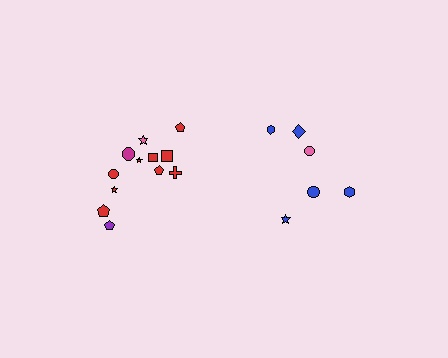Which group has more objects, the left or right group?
The left group.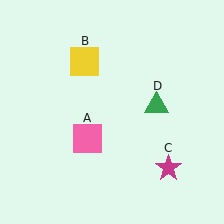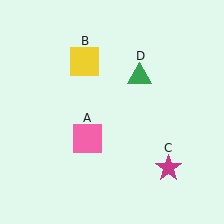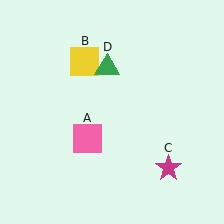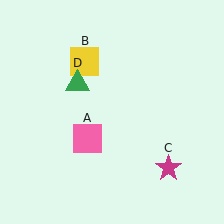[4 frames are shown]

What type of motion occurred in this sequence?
The green triangle (object D) rotated counterclockwise around the center of the scene.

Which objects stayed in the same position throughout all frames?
Pink square (object A) and yellow square (object B) and magenta star (object C) remained stationary.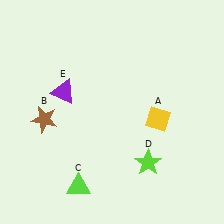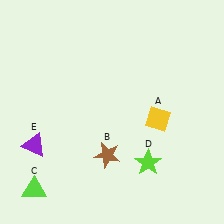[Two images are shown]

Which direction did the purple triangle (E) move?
The purple triangle (E) moved down.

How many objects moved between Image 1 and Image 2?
3 objects moved between the two images.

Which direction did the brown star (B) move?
The brown star (B) moved right.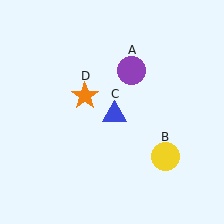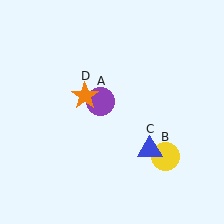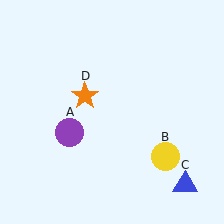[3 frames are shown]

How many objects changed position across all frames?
2 objects changed position: purple circle (object A), blue triangle (object C).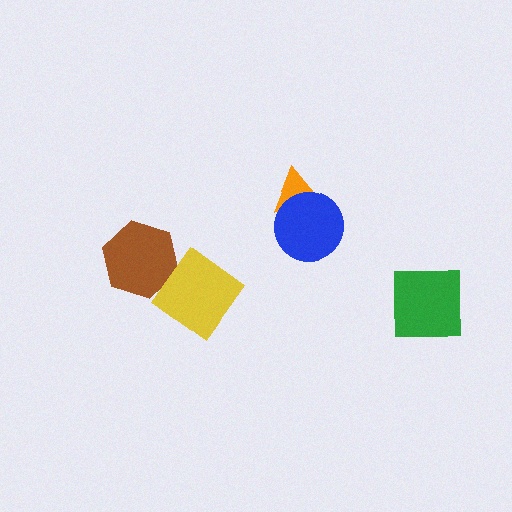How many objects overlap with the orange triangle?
1 object overlaps with the orange triangle.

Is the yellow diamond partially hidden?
No, no other shape covers it.